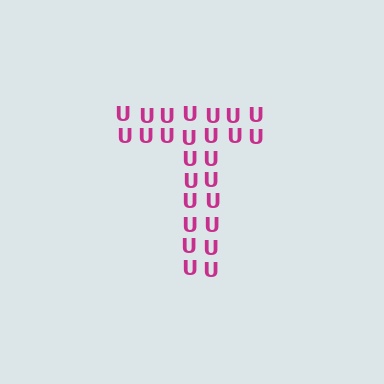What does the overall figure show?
The overall figure shows the letter T.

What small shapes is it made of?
It is made of small letter U's.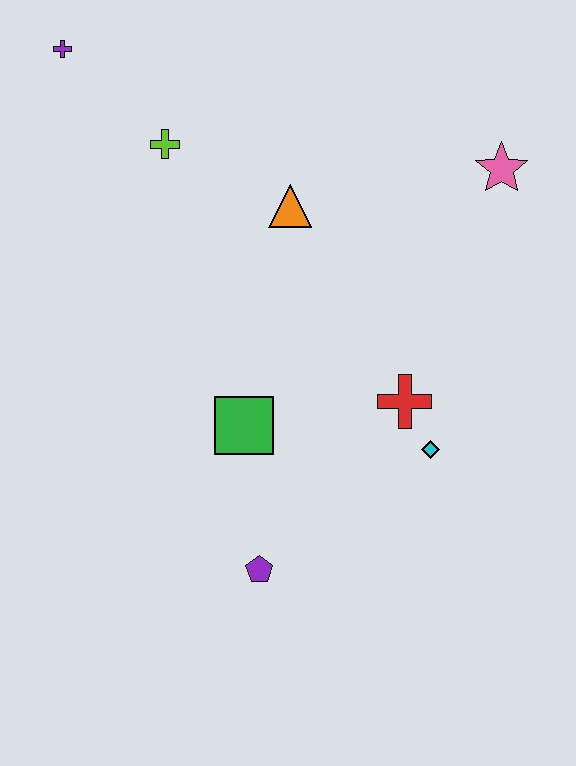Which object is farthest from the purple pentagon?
The purple cross is farthest from the purple pentagon.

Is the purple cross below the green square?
No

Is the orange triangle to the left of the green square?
No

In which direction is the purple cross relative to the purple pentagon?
The purple cross is above the purple pentagon.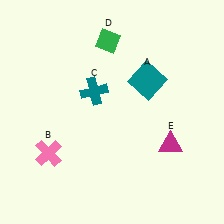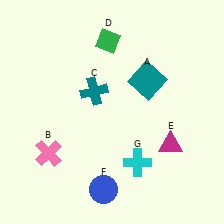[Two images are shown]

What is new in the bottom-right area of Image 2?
A cyan cross (G) was added in the bottom-right area of Image 2.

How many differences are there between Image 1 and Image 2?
There are 2 differences between the two images.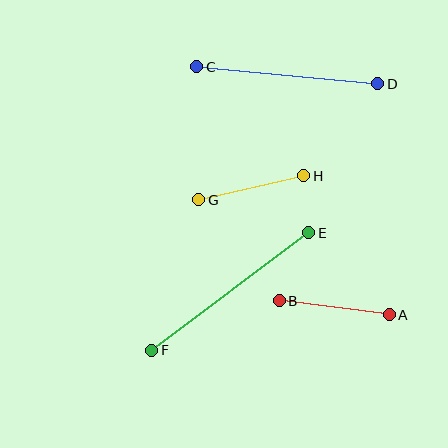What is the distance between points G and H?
The distance is approximately 107 pixels.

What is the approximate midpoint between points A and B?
The midpoint is at approximately (334, 308) pixels.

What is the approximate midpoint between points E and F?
The midpoint is at approximately (230, 291) pixels.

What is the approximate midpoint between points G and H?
The midpoint is at approximately (251, 188) pixels.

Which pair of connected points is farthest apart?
Points E and F are farthest apart.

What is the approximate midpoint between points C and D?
The midpoint is at approximately (287, 75) pixels.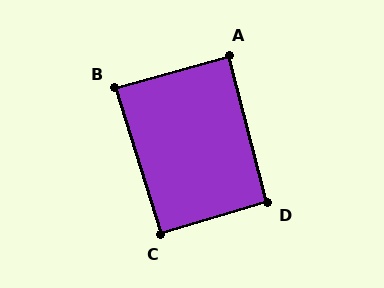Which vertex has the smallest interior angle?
B, at approximately 88 degrees.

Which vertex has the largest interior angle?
D, at approximately 92 degrees.